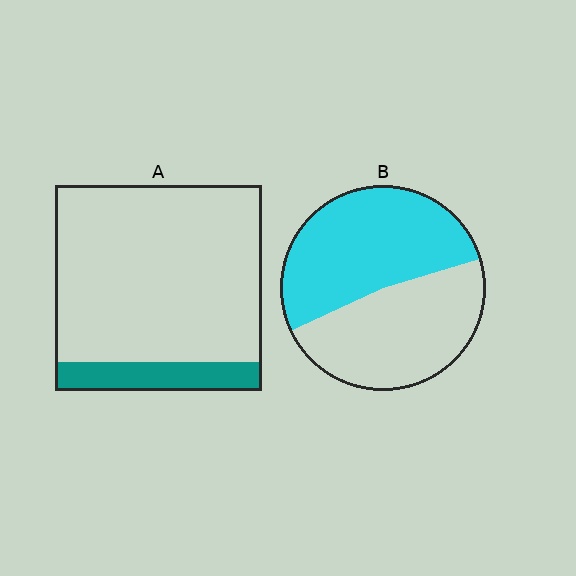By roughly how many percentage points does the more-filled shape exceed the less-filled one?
By roughly 40 percentage points (B over A).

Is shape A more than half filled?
No.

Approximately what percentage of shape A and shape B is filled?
A is approximately 15% and B is approximately 50%.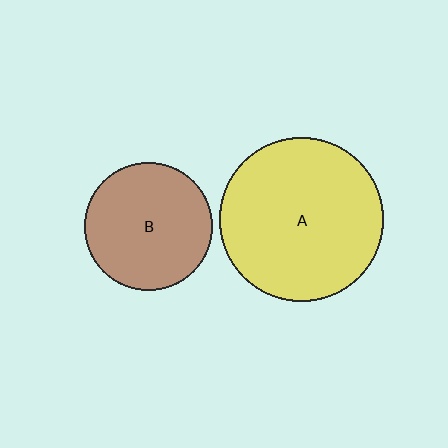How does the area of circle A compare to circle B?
Approximately 1.7 times.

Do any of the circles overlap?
No, none of the circles overlap.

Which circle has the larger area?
Circle A (yellow).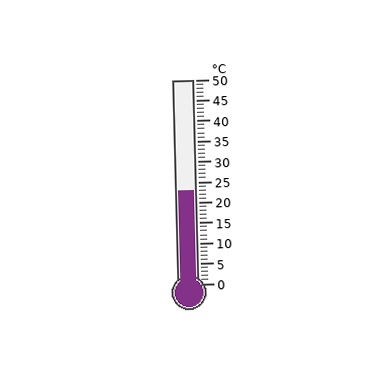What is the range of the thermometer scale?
The thermometer scale ranges from 0°C to 50°C.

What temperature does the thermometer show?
The thermometer shows approximately 23°C.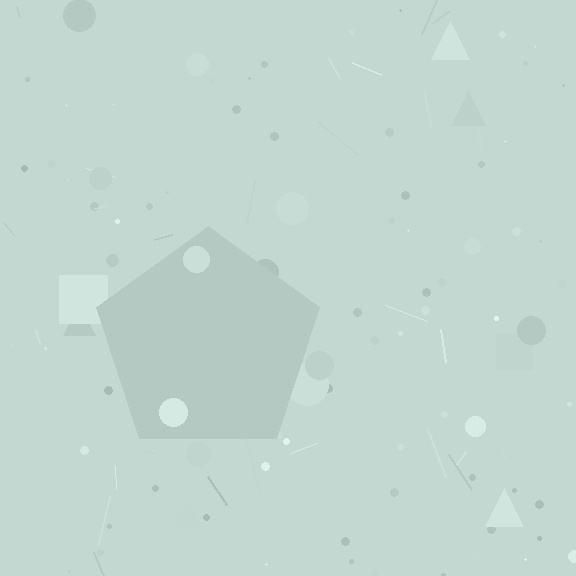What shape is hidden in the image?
A pentagon is hidden in the image.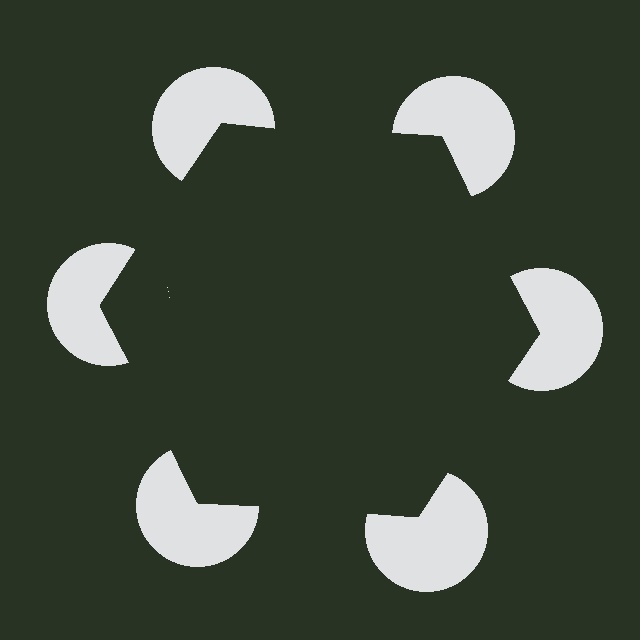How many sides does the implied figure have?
6 sides.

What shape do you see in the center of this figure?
An illusory hexagon — its edges are inferred from the aligned wedge cuts in the pac-man discs, not physically drawn.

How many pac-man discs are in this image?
There are 6 — one at each vertex of the illusory hexagon.